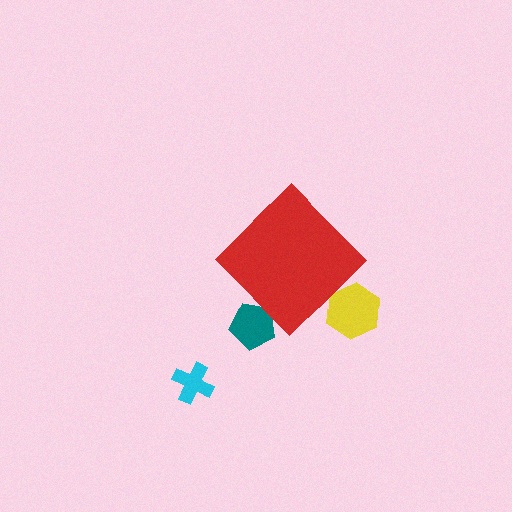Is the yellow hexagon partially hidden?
Yes, the yellow hexagon is partially hidden behind the red diamond.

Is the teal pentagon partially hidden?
Yes, the teal pentagon is partially hidden behind the red diamond.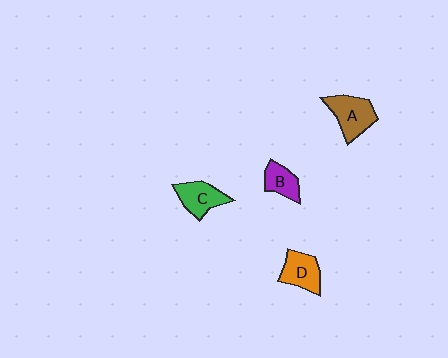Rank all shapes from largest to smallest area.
From largest to smallest: A (brown), C (green), D (orange), B (purple).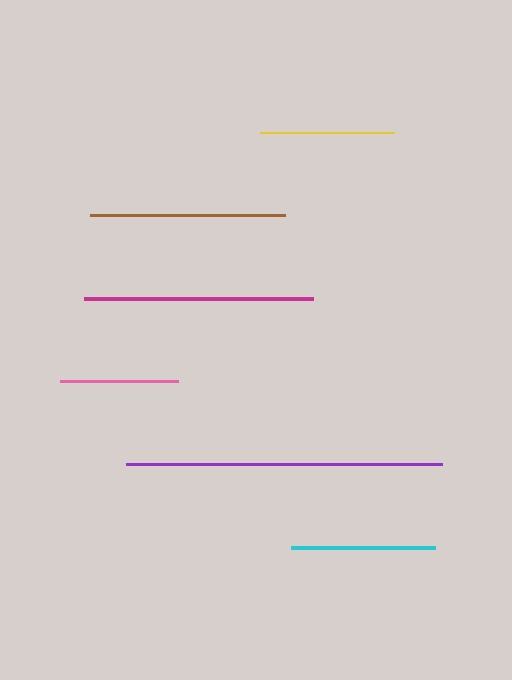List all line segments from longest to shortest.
From longest to shortest: purple, magenta, brown, cyan, yellow, pink.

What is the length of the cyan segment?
The cyan segment is approximately 143 pixels long.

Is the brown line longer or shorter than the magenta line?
The magenta line is longer than the brown line.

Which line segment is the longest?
The purple line is the longest at approximately 316 pixels.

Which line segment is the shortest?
The pink line is the shortest at approximately 118 pixels.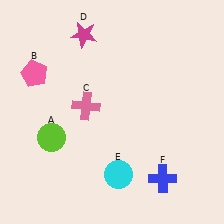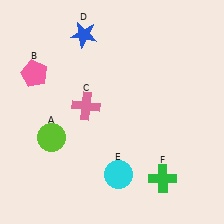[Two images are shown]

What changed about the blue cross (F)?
In Image 1, F is blue. In Image 2, it changed to green.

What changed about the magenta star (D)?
In Image 1, D is magenta. In Image 2, it changed to blue.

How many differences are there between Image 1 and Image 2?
There are 2 differences between the two images.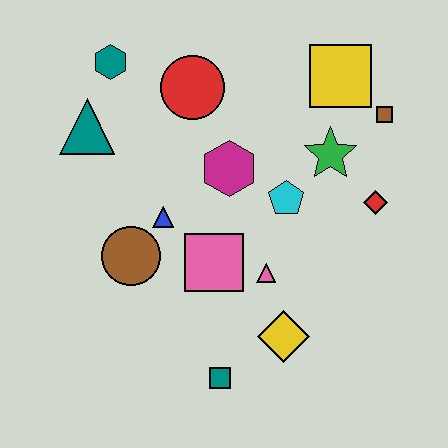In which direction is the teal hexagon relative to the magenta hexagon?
The teal hexagon is to the left of the magenta hexagon.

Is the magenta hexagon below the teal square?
No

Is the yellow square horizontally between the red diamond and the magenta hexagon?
Yes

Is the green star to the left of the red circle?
No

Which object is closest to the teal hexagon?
The teal triangle is closest to the teal hexagon.